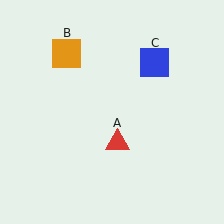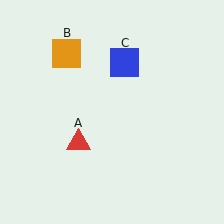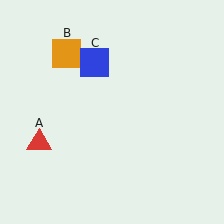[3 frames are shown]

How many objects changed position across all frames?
2 objects changed position: red triangle (object A), blue square (object C).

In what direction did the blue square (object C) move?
The blue square (object C) moved left.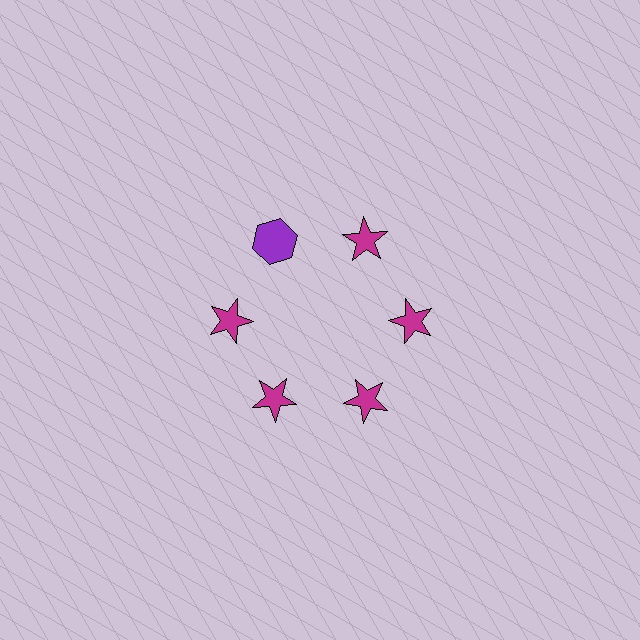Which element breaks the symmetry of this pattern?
The purple hexagon at roughly the 11 o'clock position breaks the symmetry. All other shapes are magenta stars.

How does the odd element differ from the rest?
It differs in both color (purple instead of magenta) and shape (hexagon instead of star).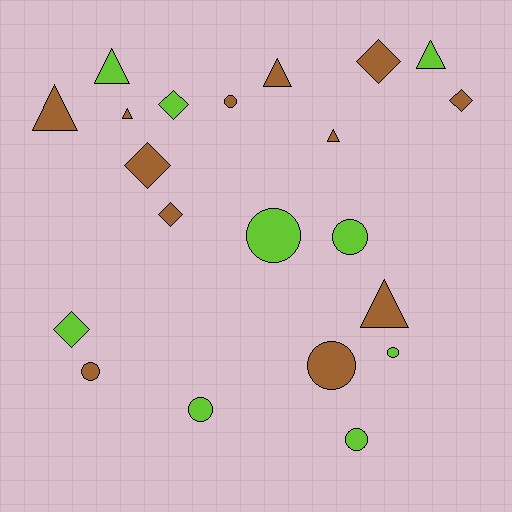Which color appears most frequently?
Brown, with 12 objects.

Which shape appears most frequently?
Circle, with 8 objects.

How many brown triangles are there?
There are 5 brown triangles.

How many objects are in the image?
There are 21 objects.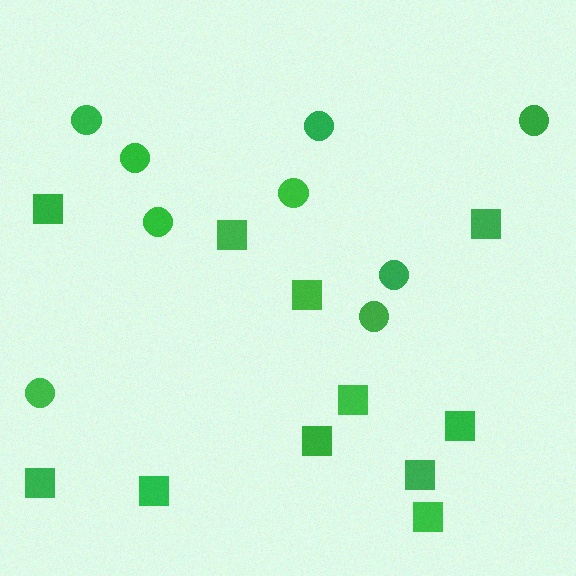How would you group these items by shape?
There are 2 groups: one group of circles (9) and one group of squares (11).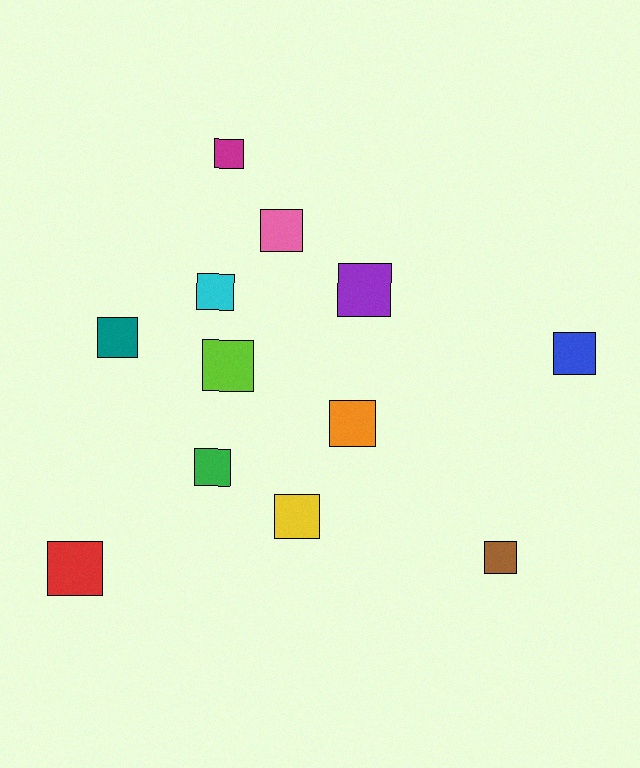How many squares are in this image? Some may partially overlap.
There are 12 squares.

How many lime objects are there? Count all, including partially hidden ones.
There is 1 lime object.